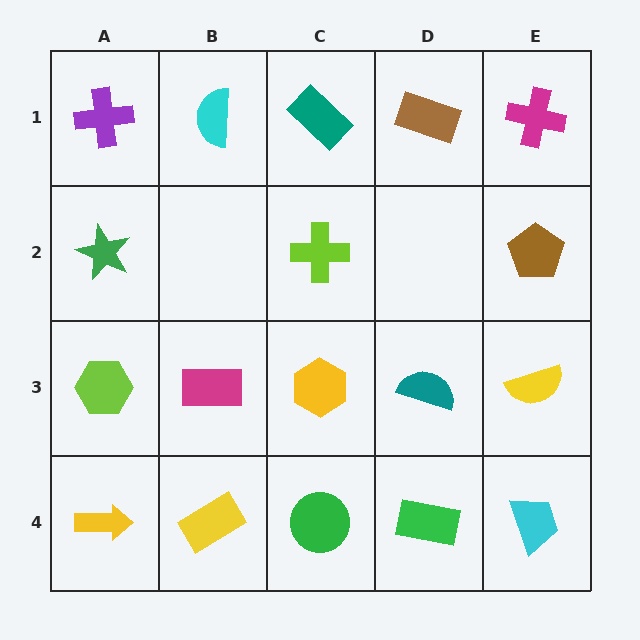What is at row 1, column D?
A brown rectangle.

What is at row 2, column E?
A brown pentagon.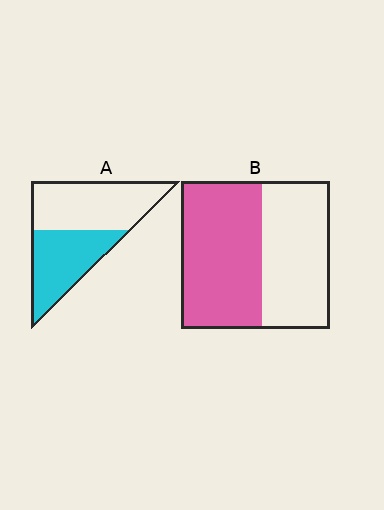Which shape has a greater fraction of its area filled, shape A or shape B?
Shape B.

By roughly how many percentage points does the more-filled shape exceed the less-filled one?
By roughly 10 percentage points (B over A).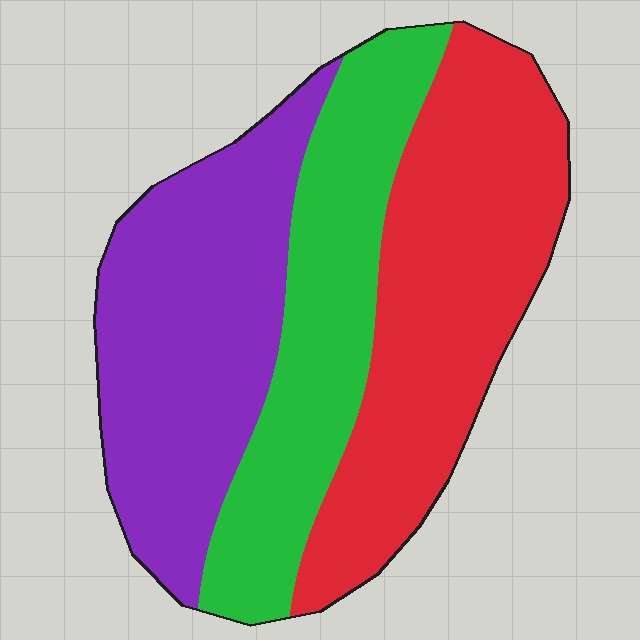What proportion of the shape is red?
Red takes up between a third and a half of the shape.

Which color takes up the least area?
Green, at roughly 30%.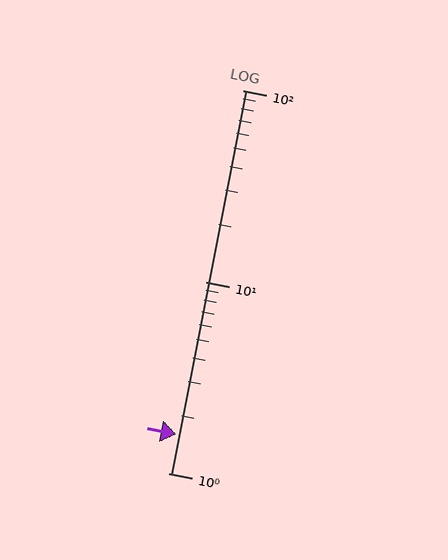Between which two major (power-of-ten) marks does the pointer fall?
The pointer is between 1 and 10.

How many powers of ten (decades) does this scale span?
The scale spans 2 decades, from 1 to 100.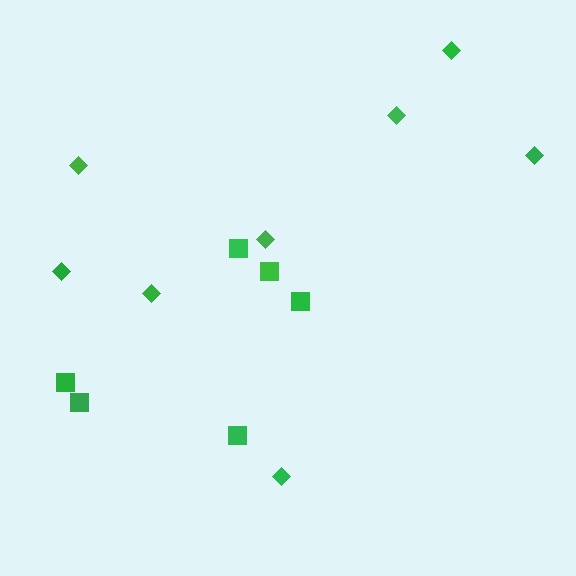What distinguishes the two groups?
There are 2 groups: one group of squares (6) and one group of diamonds (8).